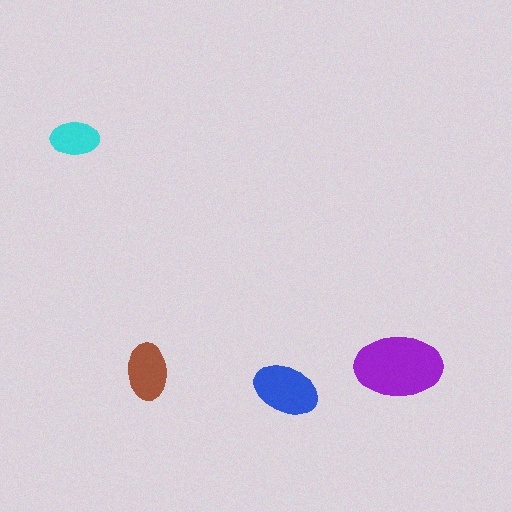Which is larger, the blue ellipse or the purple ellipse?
The purple one.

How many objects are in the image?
There are 4 objects in the image.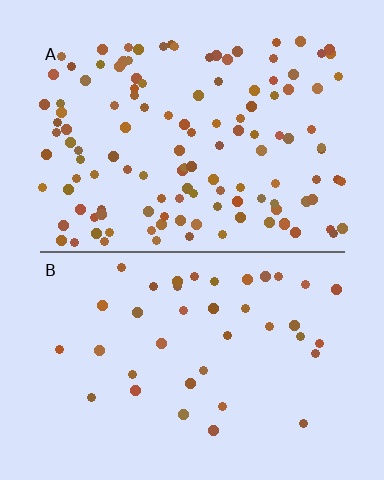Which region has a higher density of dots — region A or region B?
A (the top).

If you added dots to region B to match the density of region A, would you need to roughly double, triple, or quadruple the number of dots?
Approximately triple.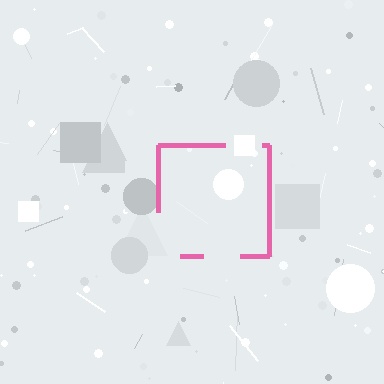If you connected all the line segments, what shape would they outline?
They would outline a square.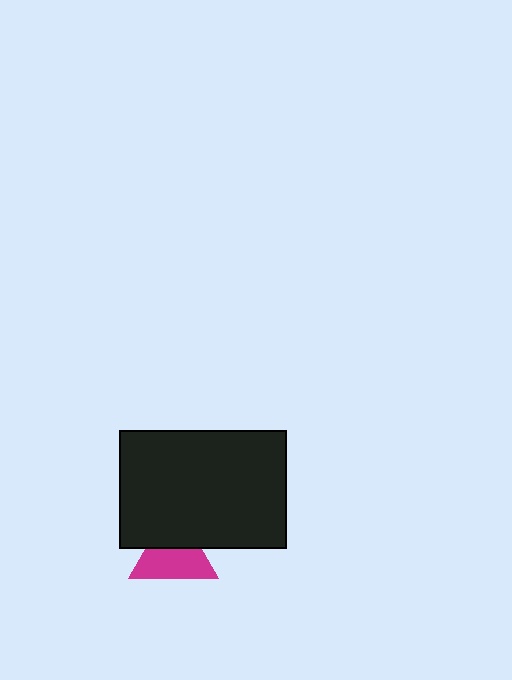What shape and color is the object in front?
The object in front is a black rectangle.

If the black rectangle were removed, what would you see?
You would see the complete magenta triangle.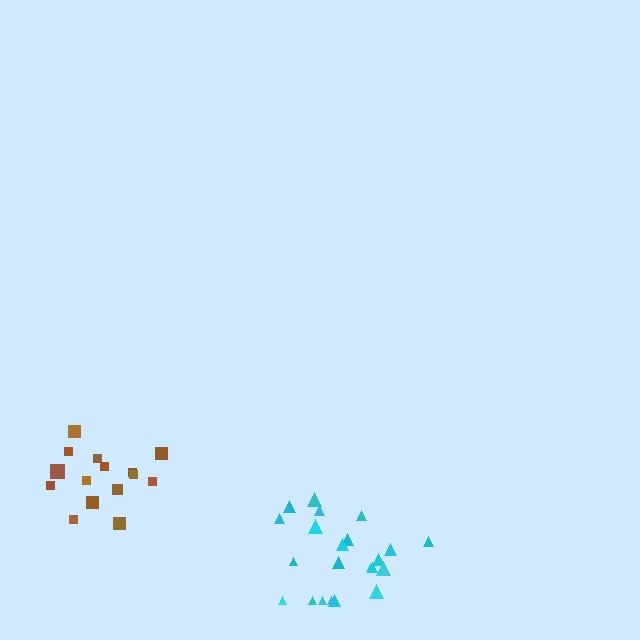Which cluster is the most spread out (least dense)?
Cyan.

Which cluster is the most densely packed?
Brown.